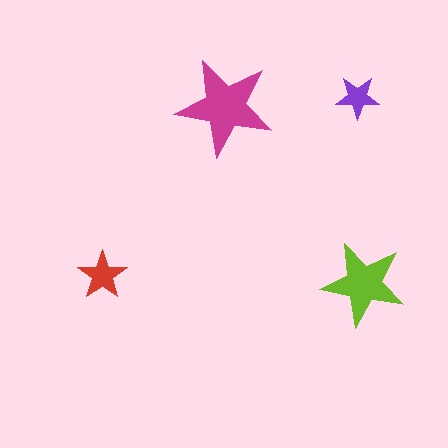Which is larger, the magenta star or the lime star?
The magenta one.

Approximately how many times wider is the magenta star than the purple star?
About 2 times wider.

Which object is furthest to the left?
The red star is leftmost.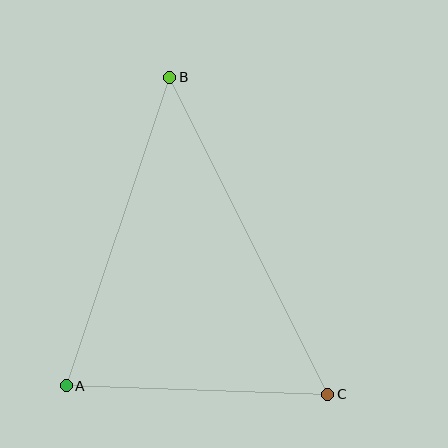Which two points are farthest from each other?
Points B and C are farthest from each other.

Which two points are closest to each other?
Points A and C are closest to each other.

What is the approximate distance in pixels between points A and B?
The distance between A and B is approximately 325 pixels.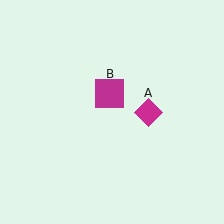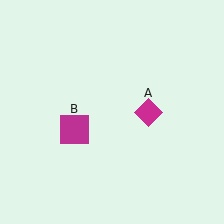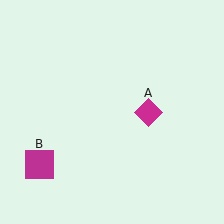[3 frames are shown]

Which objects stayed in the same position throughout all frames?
Magenta diamond (object A) remained stationary.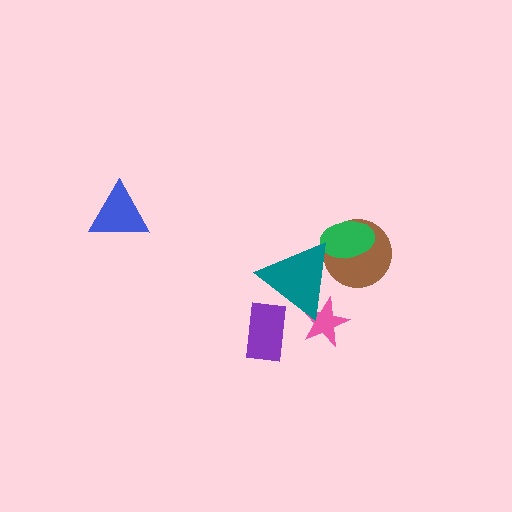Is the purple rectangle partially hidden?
Yes, it is partially covered by another shape.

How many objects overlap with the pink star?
1 object overlaps with the pink star.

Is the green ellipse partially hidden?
Yes, it is partially covered by another shape.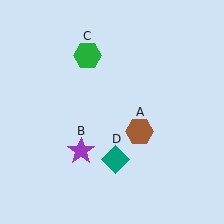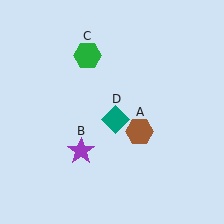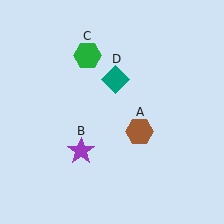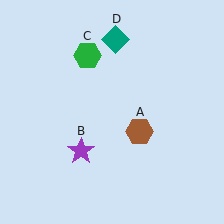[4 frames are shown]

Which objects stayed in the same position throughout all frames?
Brown hexagon (object A) and purple star (object B) and green hexagon (object C) remained stationary.